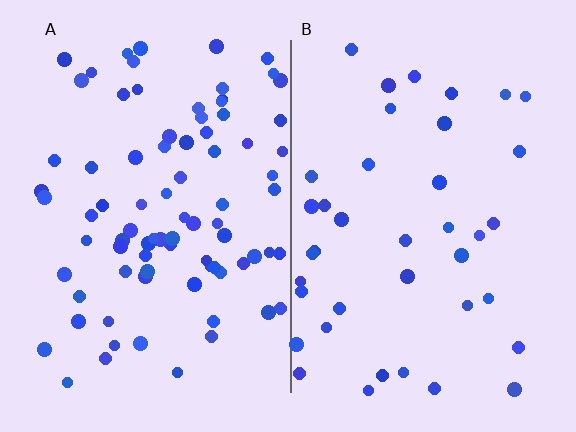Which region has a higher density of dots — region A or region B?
A (the left).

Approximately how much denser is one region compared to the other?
Approximately 2.1× — region A over region B.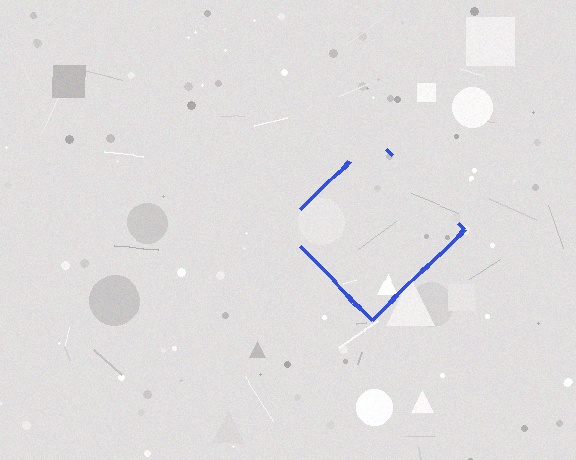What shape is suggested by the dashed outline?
The dashed outline suggests a diamond.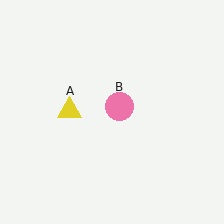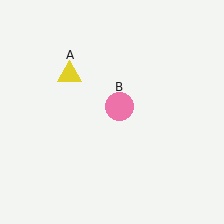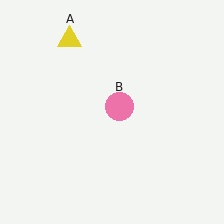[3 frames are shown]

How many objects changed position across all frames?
1 object changed position: yellow triangle (object A).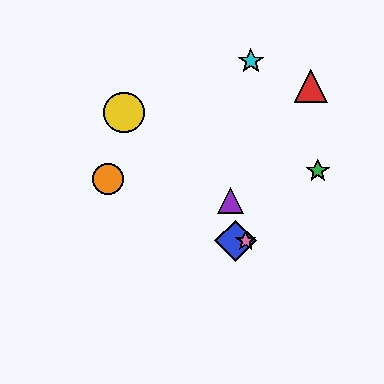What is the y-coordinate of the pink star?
The pink star is at y≈241.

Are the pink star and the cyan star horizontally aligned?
No, the pink star is at y≈241 and the cyan star is at y≈61.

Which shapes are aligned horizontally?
The blue diamond, the pink star are aligned horizontally.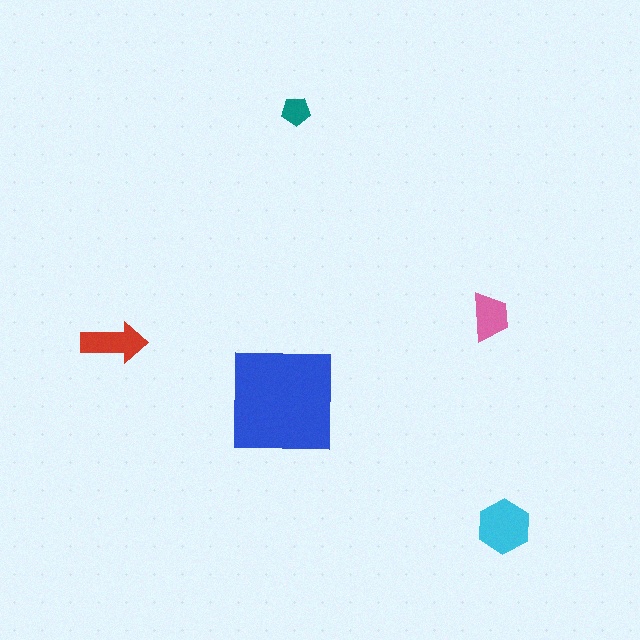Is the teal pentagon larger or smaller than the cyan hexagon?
Smaller.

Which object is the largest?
The blue square.